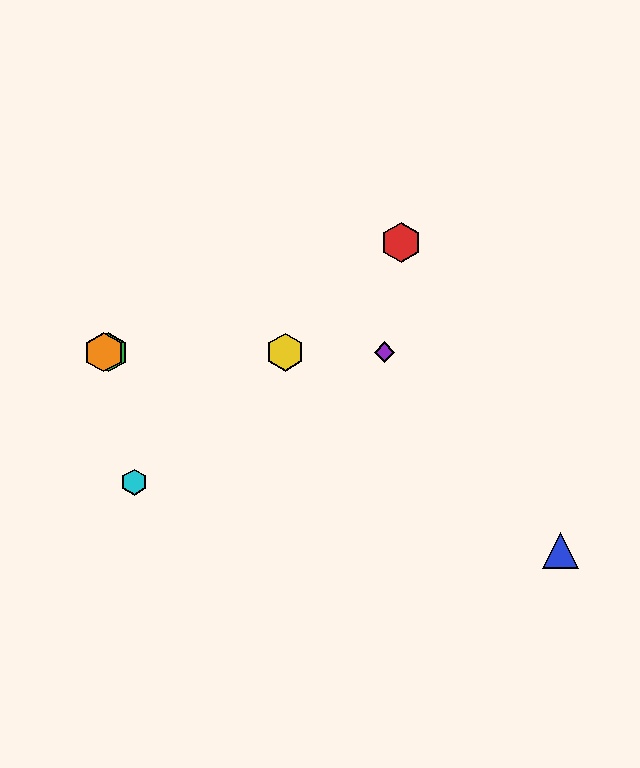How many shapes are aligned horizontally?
4 shapes (the green hexagon, the yellow hexagon, the purple diamond, the orange hexagon) are aligned horizontally.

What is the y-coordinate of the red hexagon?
The red hexagon is at y≈243.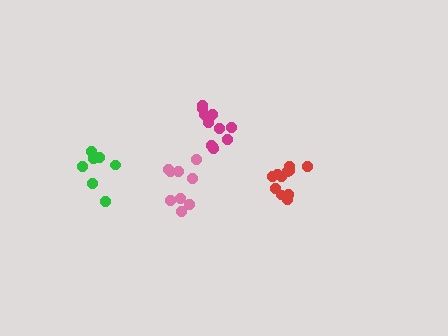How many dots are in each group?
Group 1: 11 dots, Group 2: 7 dots, Group 3: 11 dots, Group 4: 9 dots (38 total).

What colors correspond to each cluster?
The clusters are colored: red, green, magenta, pink.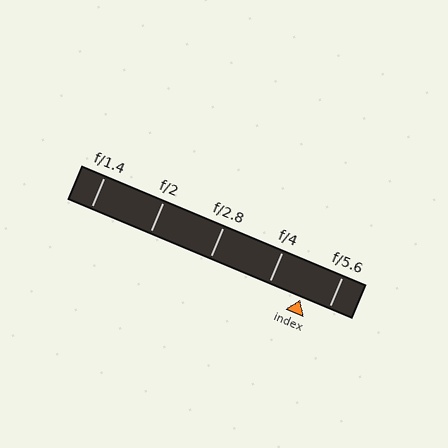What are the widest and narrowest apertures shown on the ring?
The widest aperture shown is f/1.4 and the narrowest is f/5.6.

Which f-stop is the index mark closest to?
The index mark is closest to f/5.6.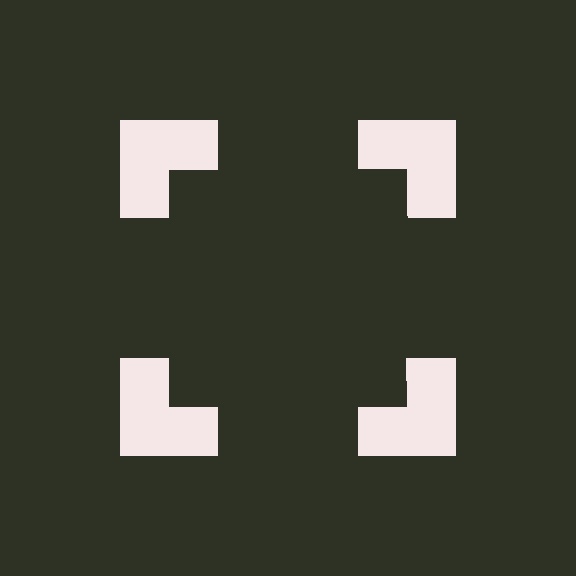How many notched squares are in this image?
There are 4 — one at each vertex of the illusory square.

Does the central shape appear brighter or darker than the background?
It typically appears slightly darker than the background, even though no actual brightness change is drawn.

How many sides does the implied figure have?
4 sides.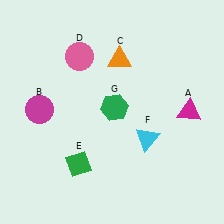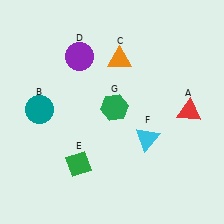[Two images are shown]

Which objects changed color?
A changed from magenta to red. B changed from magenta to teal. D changed from pink to purple.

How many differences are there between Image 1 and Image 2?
There are 3 differences between the two images.